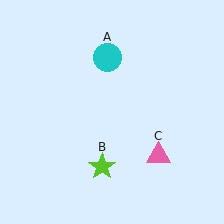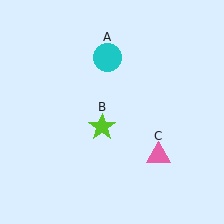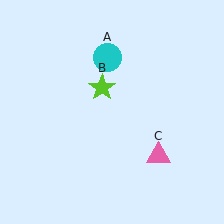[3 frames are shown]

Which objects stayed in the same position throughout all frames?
Cyan circle (object A) and pink triangle (object C) remained stationary.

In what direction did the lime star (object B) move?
The lime star (object B) moved up.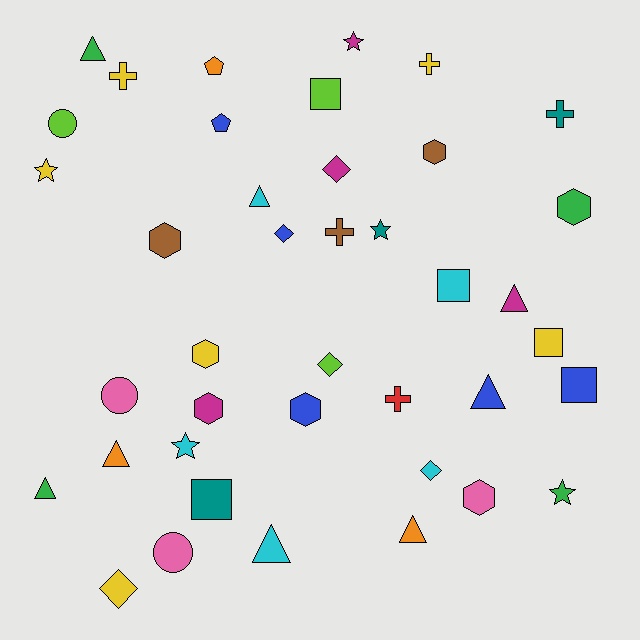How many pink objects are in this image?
There are 3 pink objects.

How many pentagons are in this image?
There are 2 pentagons.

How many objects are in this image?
There are 40 objects.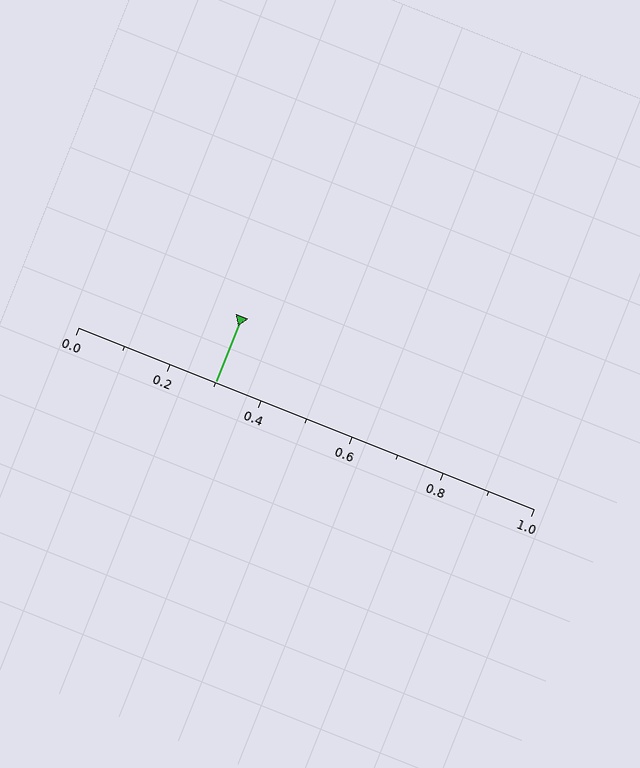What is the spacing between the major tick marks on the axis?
The major ticks are spaced 0.2 apart.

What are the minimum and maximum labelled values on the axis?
The axis runs from 0.0 to 1.0.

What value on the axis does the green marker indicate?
The marker indicates approximately 0.3.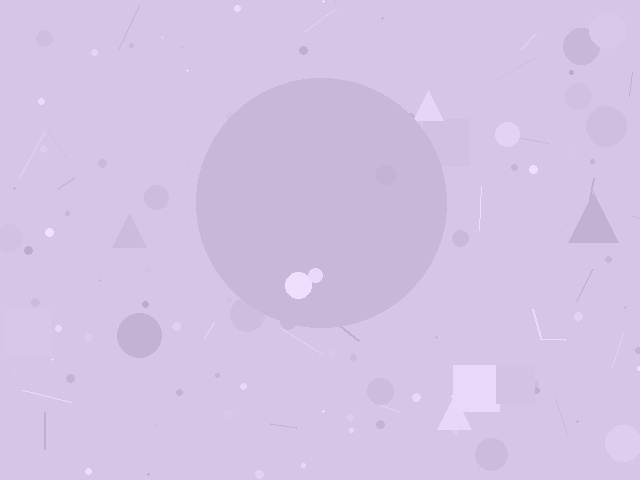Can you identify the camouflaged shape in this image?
The camouflaged shape is a circle.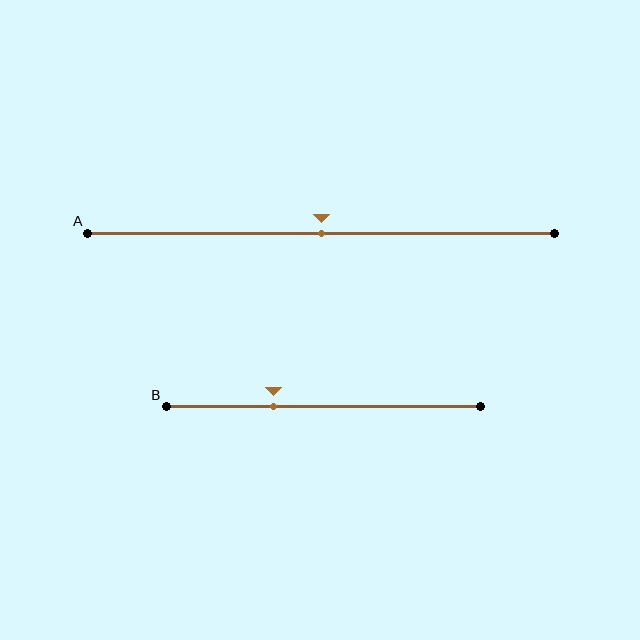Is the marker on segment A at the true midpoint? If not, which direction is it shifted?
Yes, the marker on segment A is at the true midpoint.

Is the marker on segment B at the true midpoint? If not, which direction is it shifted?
No, the marker on segment B is shifted to the left by about 16% of the segment length.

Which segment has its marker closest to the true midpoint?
Segment A has its marker closest to the true midpoint.